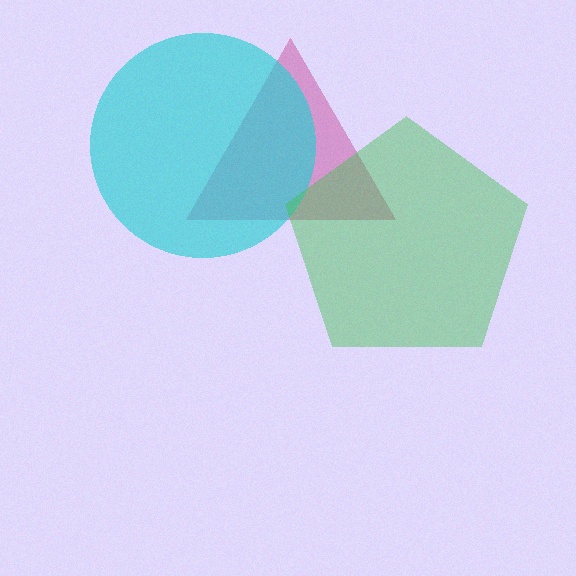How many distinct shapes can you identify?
There are 3 distinct shapes: a magenta triangle, a cyan circle, a green pentagon.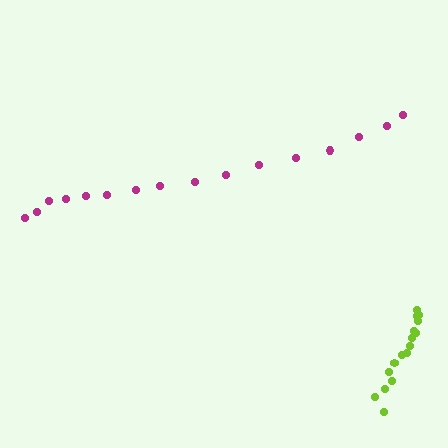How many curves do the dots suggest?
There are 2 distinct paths.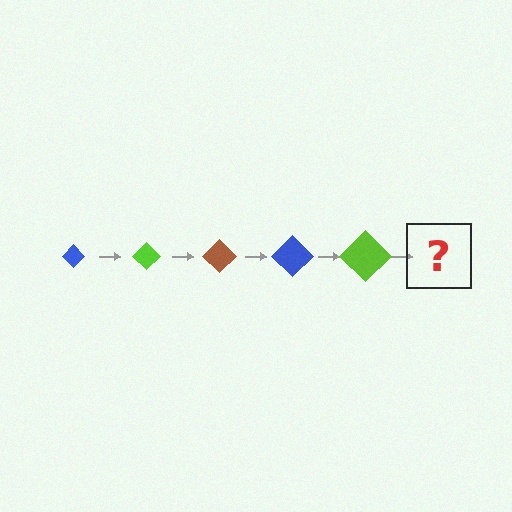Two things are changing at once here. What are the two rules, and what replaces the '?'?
The two rules are that the diamond grows larger each step and the color cycles through blue, lime, and brown. The '?' should be a brown diamond, larger than the previous one.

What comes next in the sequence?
The next element should be a brown diamond, larger than the previous one.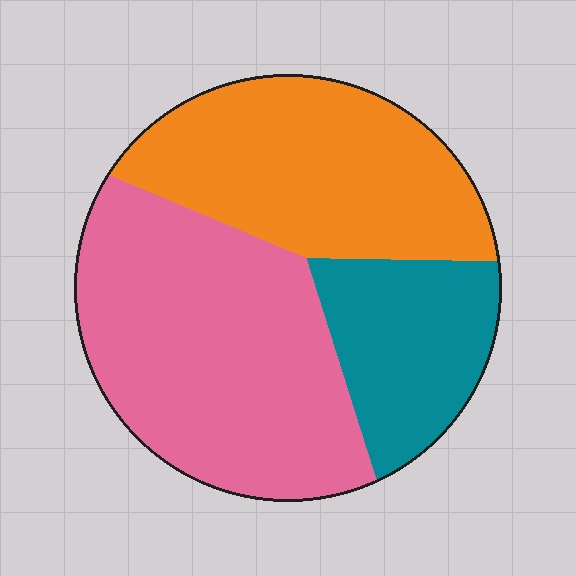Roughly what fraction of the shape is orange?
Orange covers around 35% of the shape.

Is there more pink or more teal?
Pink.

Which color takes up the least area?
Teal, at roughly 20%.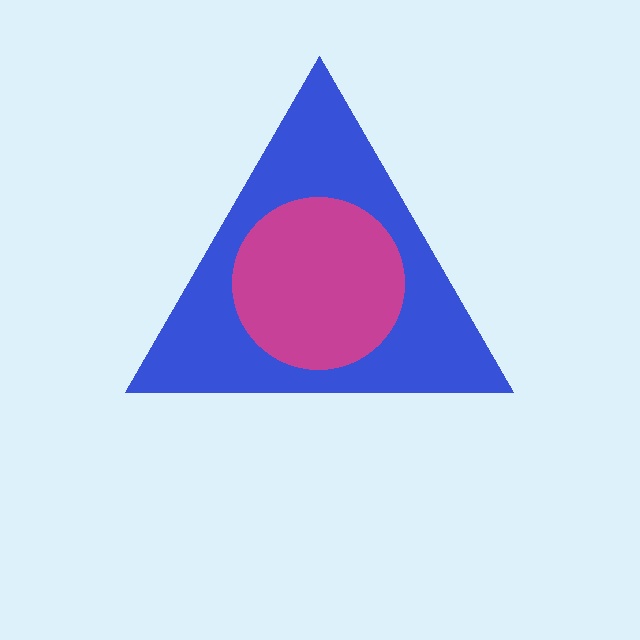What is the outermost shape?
The blue triangle.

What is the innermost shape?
The magenta circle.